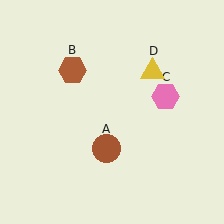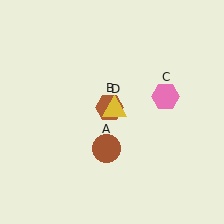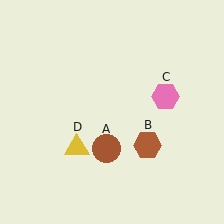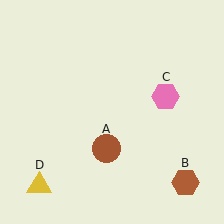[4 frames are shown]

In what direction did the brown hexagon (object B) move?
The brown hexagon (object B) moved down and to the right.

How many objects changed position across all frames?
2 objects changed position: brown hexagon (object B), yellow triangle (object D).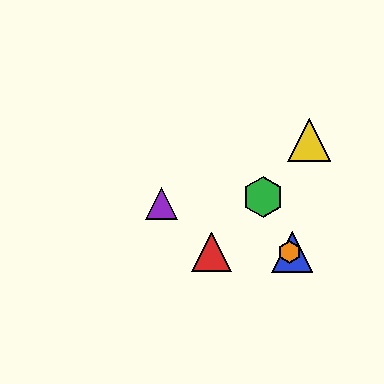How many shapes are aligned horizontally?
3 shapes (the red triangle, the blue triangle, the orange hexagon) are aligned horizontally.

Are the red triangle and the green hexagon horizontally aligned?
No, the red triangle is at y≈252 and the green hexagon is at y≈197.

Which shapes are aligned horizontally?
The red triangle, the blue triangle, the orange hexagon are aligned horizontally.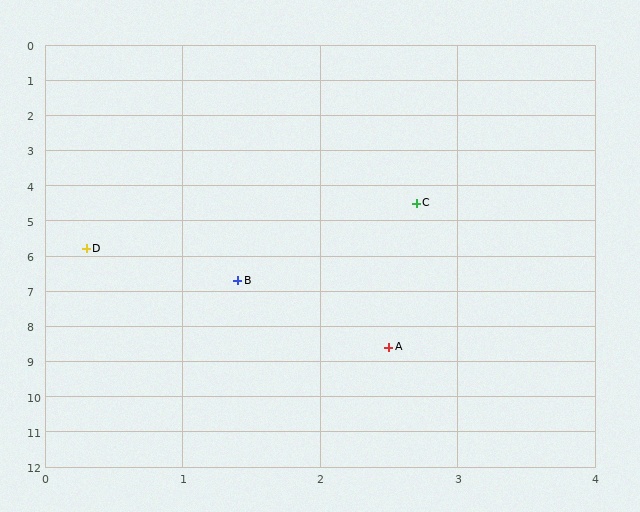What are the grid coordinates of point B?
Point B is at approximately (1.4, 6.7).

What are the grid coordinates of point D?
Point D is at approximately (0.3, 5.8).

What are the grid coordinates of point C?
Point C is at approximately (2.7, 4.5).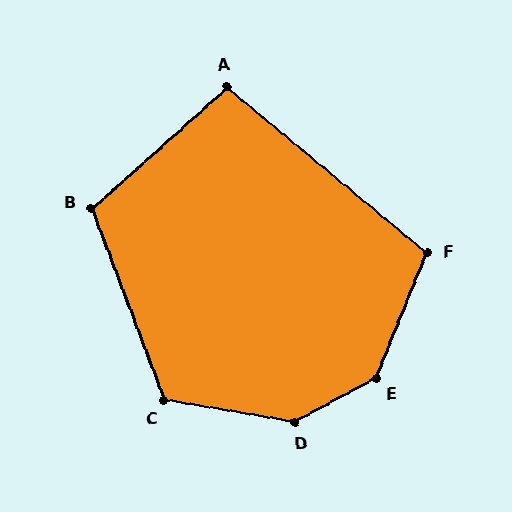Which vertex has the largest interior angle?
D, at approximately 141 degrees.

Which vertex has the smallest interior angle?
A, at approximately 98 degrees.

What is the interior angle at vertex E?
Approximately 141 degrees (obtuse).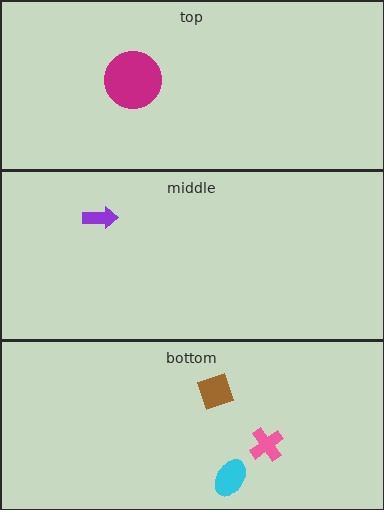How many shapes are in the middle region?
1.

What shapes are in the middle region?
The purple arrow.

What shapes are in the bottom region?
The brown diamond, the pink cross, the cyan ellipse.